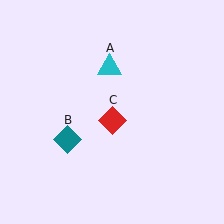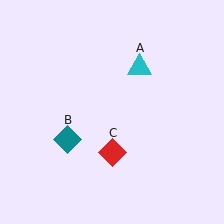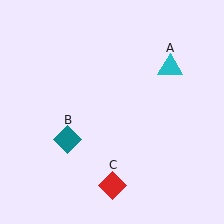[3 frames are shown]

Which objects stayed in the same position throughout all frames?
Teal diamond (object B) remained stationary.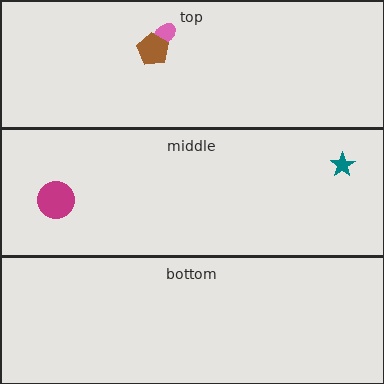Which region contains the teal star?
The middle region.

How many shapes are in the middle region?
2.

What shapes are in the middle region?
The teal star, the magenta circle.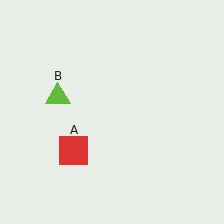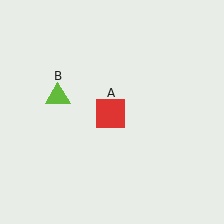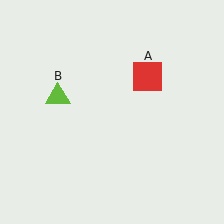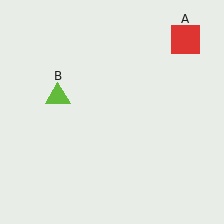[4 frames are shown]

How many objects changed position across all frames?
1 object changed position: red square (object A).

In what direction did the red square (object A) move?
The red square (object A) moved up and to the right.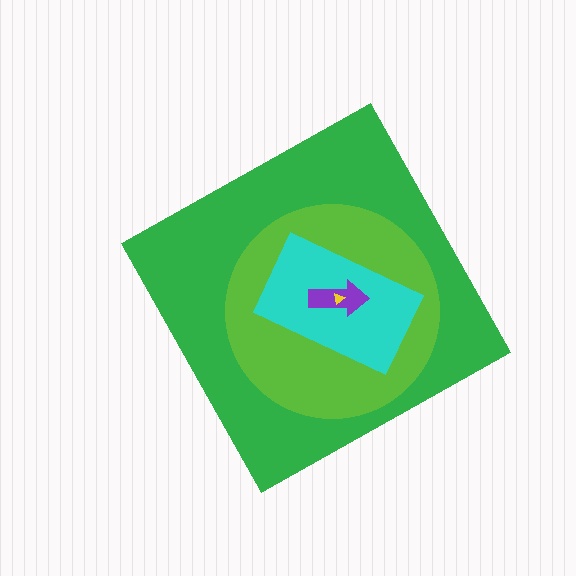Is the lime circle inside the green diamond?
Yes.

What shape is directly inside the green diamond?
The lime circle.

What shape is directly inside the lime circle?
The cyan rectangle.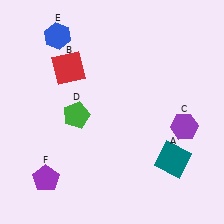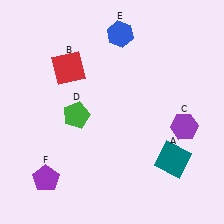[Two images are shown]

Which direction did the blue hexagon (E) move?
The blue hexagon (E) moved right.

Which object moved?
The blue hexagon (E) moved right.